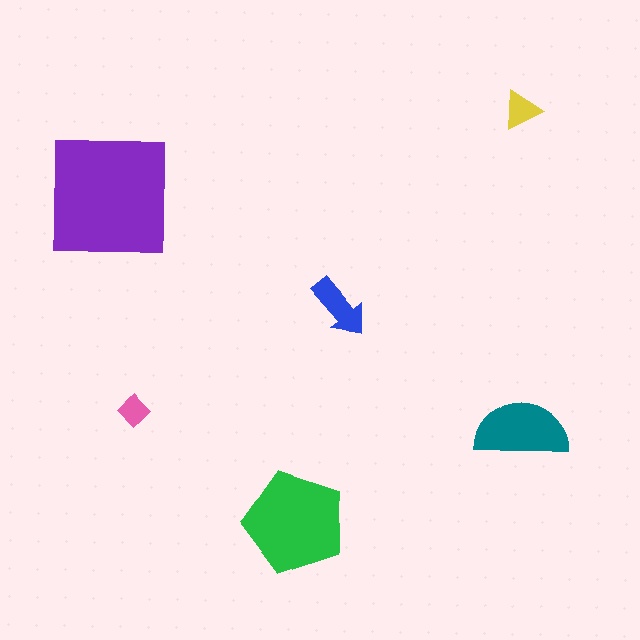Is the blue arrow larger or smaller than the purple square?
Smaller.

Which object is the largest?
The purple square.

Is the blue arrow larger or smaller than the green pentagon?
Smaller.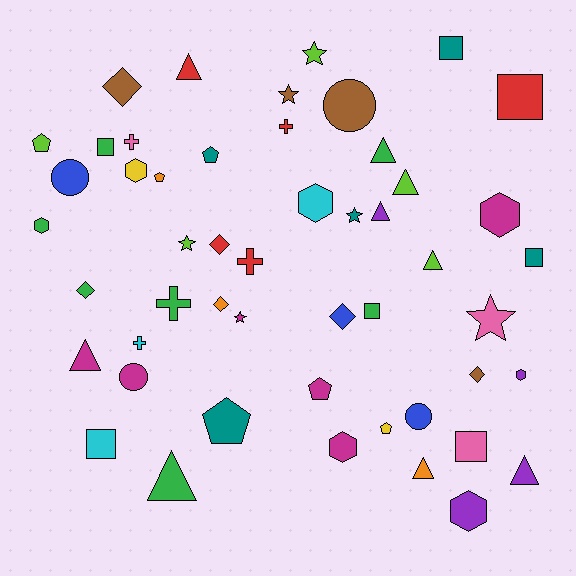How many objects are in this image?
There are 50 objects.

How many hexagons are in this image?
There are 7 hexagons.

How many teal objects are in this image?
There are 5 teal objects.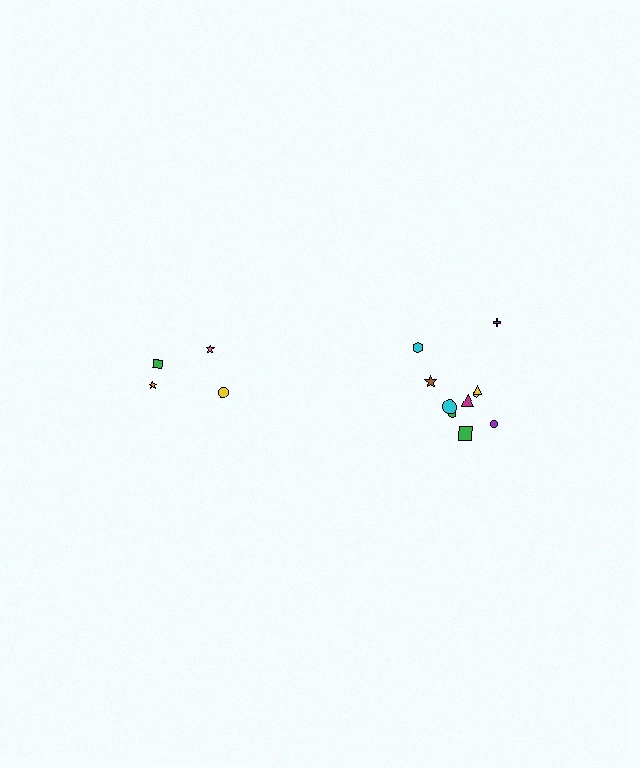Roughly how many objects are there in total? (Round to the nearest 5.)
Roughly 15 objects in total.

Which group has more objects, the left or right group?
The right group.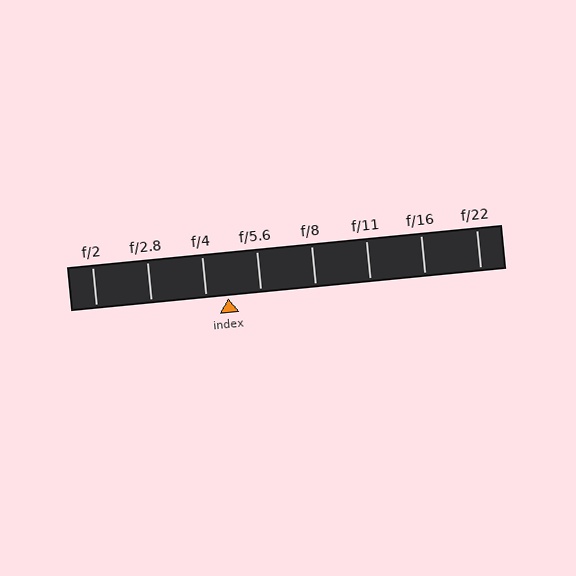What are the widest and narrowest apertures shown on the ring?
The widest aperture shown is f/2 and the narrowest is f/22.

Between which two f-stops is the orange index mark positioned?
The index mark is between f/4 and f/5.6.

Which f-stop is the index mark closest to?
The index mark is closest to f/4.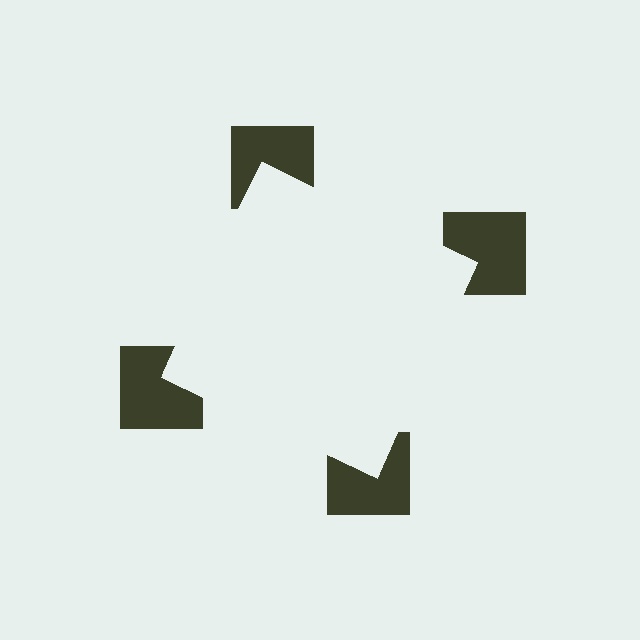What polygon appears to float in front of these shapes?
An illusory square — its edges are inferred from the aligned wedge cuts in the notched squares, not physically drawn.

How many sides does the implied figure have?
4 sides.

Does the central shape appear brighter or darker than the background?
It typically appears slightly brighter than the background, even though no actual brightness change is drawn.